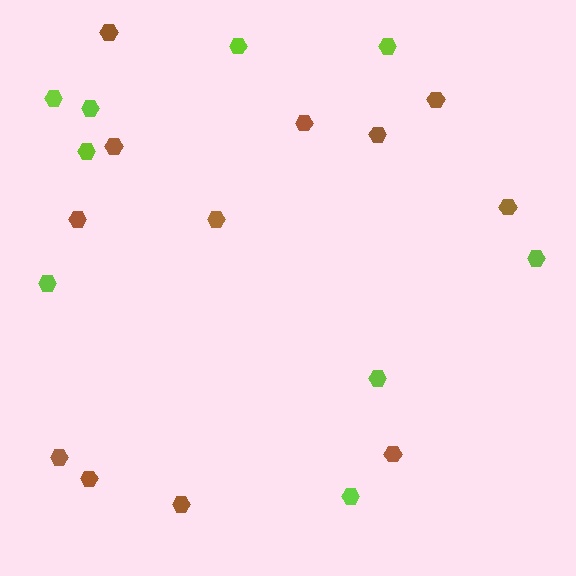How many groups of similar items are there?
There are 2 groups: one group of brown hexagons (12) and one group of lime hexagons (9).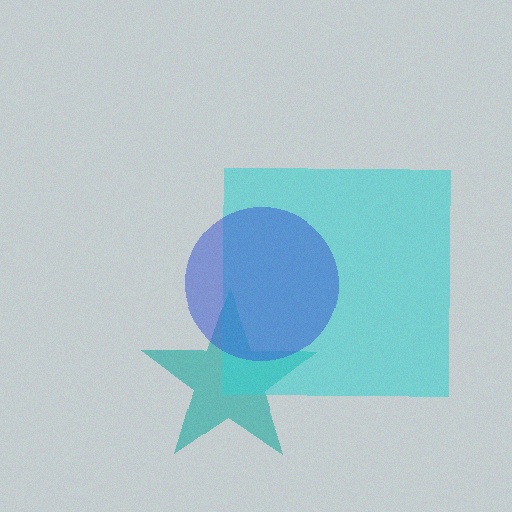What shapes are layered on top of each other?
The layered shapes are: a teal star, a cyan square, a blue circle.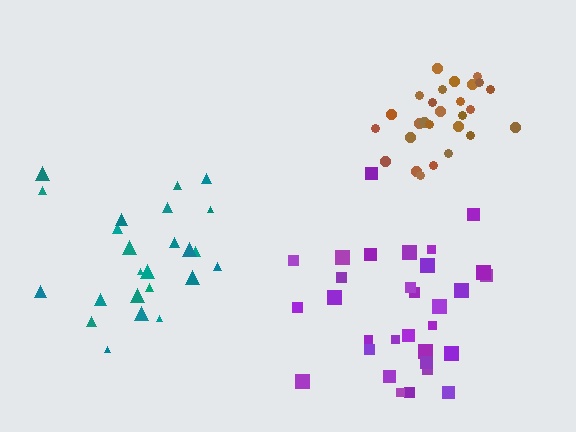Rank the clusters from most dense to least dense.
brown, purple, teal.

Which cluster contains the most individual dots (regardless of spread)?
Purple (31).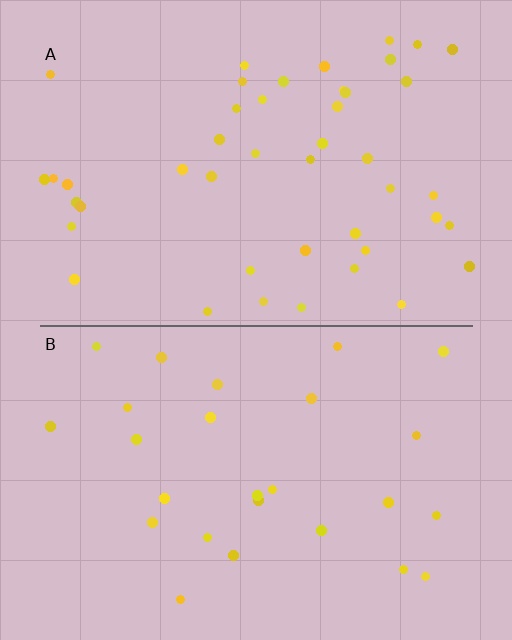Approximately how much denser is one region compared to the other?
Approximately 1.7× — region A over region B.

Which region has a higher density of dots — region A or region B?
A (the top).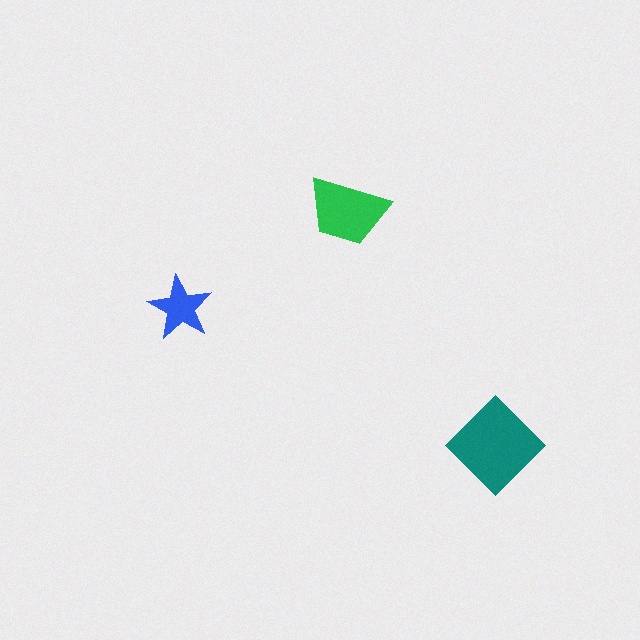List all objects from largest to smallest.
The teal diamond, the green trapezoid, the blue star.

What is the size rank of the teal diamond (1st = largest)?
1st.